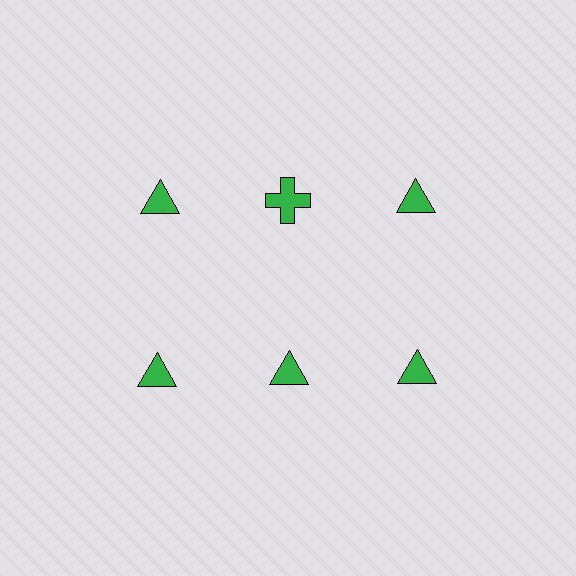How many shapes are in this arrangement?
There are 6 shapes arranged in a grid pattern.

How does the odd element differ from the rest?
It has a different shape: cross instead of triangle.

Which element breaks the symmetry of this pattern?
The green cross in the top row, second from left column breaks the symmetry. All other shapes are green triangles.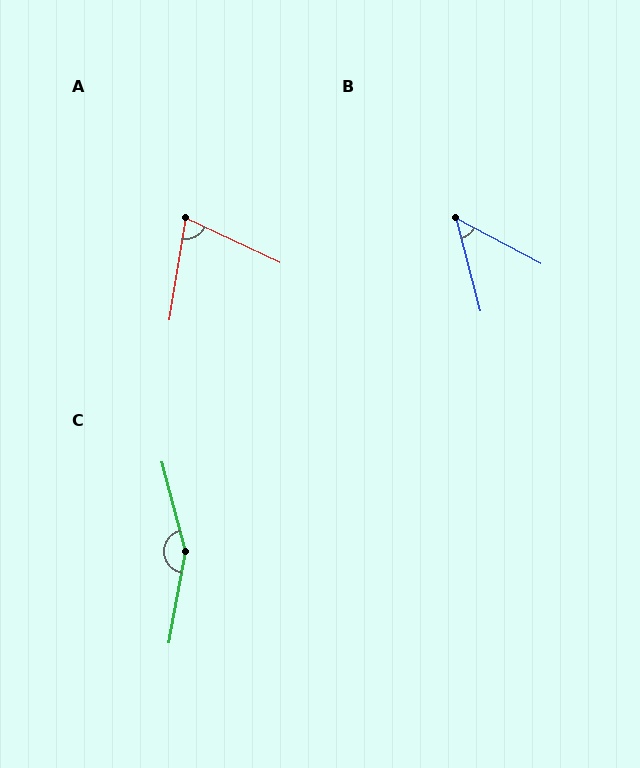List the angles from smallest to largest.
B (47°), A (74°), C (156°).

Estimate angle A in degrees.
Approximately 74 degrees.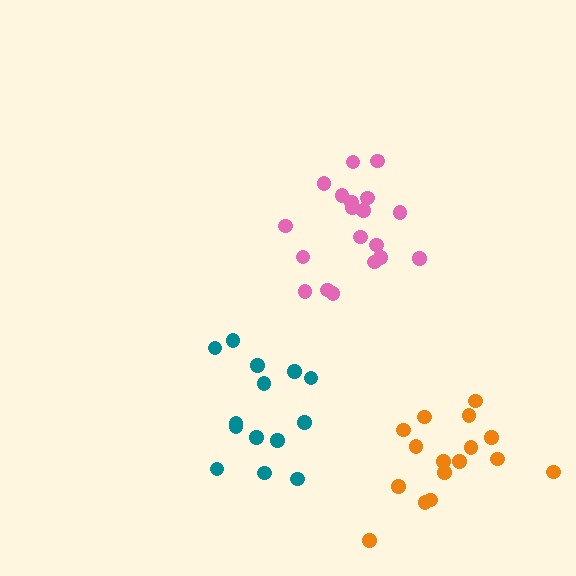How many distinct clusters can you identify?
There are 3 distinct clusters.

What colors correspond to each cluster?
The clusters are colored: teal, orange, pink.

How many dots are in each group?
Group 1: 14 dots, Group 2: 16 dots, Group 3: 19 dots (49 total).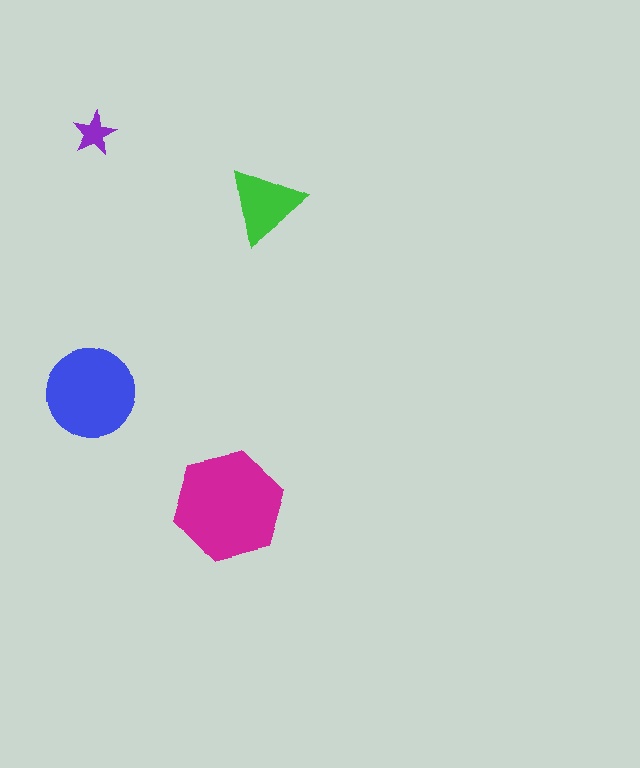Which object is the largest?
The magenta hexagon.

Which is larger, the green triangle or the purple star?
The green triangle.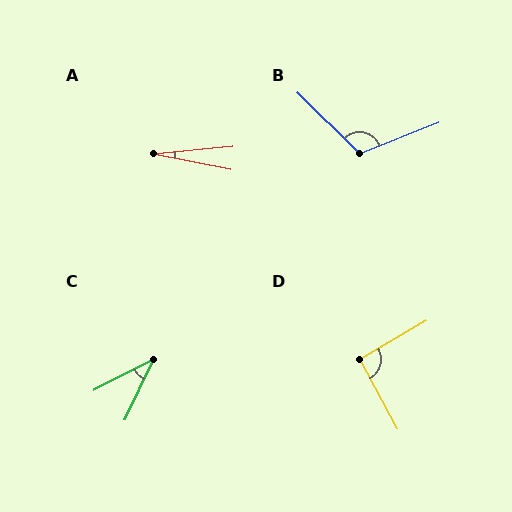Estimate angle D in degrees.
Approximately 92 degrees.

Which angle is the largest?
B, at approximately 114 degrees.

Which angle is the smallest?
A, at approximately 16 degrees.